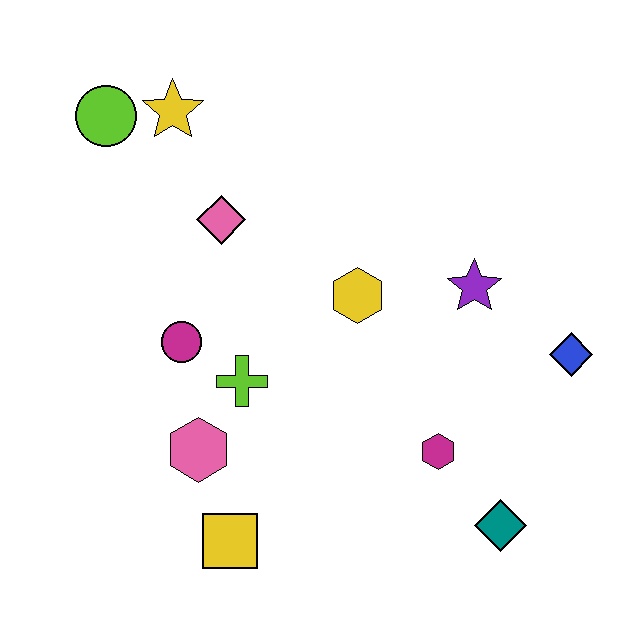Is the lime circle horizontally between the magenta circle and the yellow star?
No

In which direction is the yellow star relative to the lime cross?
The yellow star is above the lime cross.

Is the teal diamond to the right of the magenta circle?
Yes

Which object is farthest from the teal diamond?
The lime circle is farthest from the teal diamond.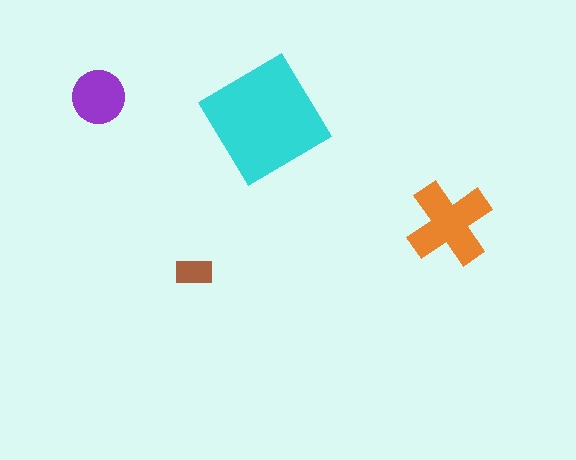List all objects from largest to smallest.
The cyan diamond, the orange cross, the purple circle, the brown rectangle.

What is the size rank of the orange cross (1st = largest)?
2nd.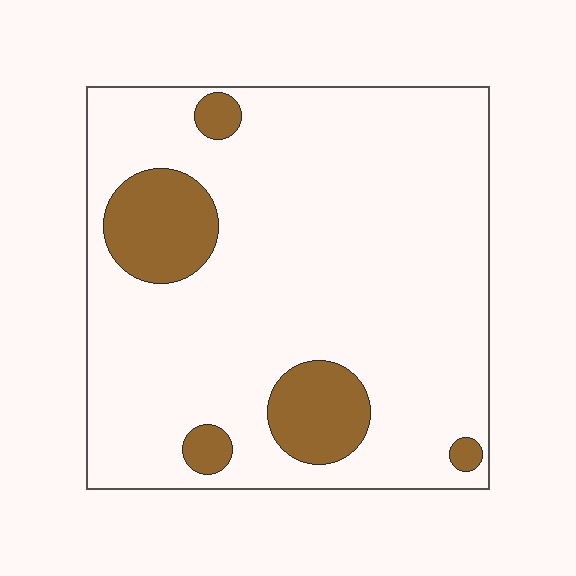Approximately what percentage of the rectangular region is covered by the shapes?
Approximately 15%.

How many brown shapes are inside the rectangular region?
5.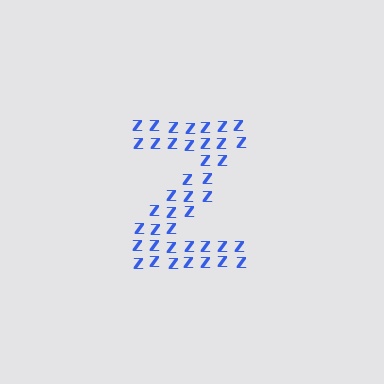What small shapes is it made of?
It is made of small letter Z's.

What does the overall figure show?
The overall figure shows the letter Z.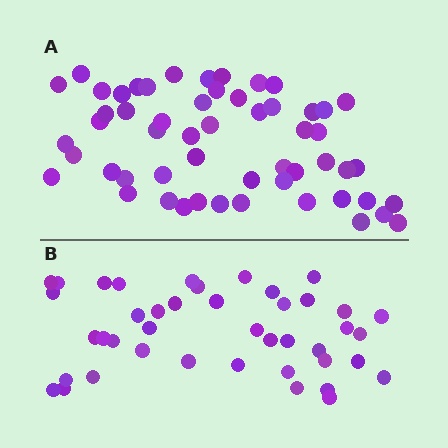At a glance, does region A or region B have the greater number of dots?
Region A (the top region) has more dots.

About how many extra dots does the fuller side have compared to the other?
Region A has approximately 15 more dots than region B.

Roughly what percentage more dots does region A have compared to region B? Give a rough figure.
About 30% more.